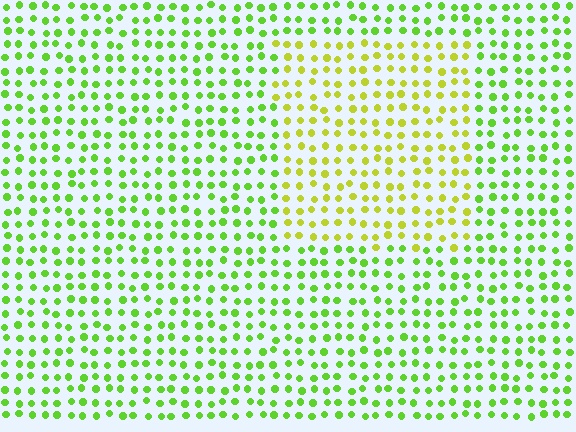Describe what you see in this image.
The image is filled with small lime elements in a uniform arrangement. A rectangle-shaped region is visible where the elements are tinted to a slightly different hue, forming a subtle color boundary.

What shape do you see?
I see a rectangle.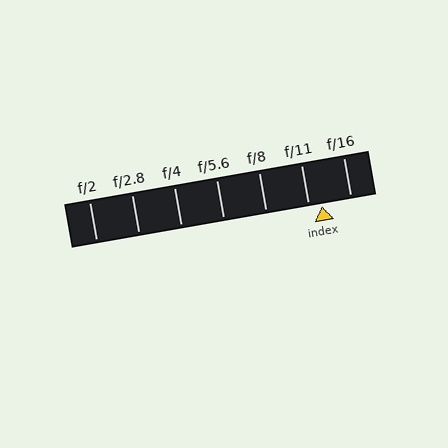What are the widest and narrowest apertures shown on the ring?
The widest aperture shown is f/2 and the narrowest is f/16.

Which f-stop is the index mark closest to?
The index mark is closest to f/11.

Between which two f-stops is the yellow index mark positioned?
The index mark is between f/11 and f/16.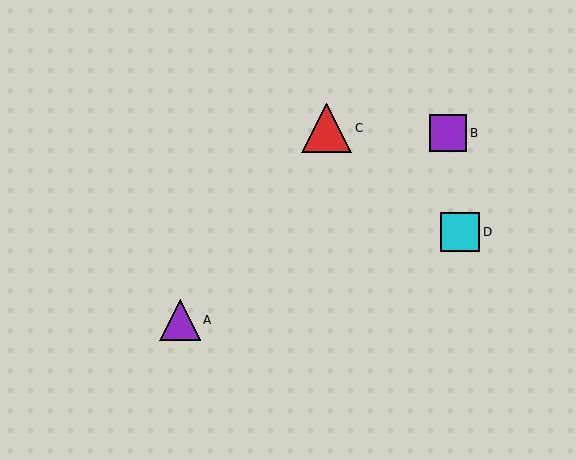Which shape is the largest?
The red triangle (labeled C) is the largest.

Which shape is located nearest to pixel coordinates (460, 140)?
The purple square (labeled B) at (448, 133) is nearest to that location.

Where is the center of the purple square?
The center of the purple square is at (448, 133).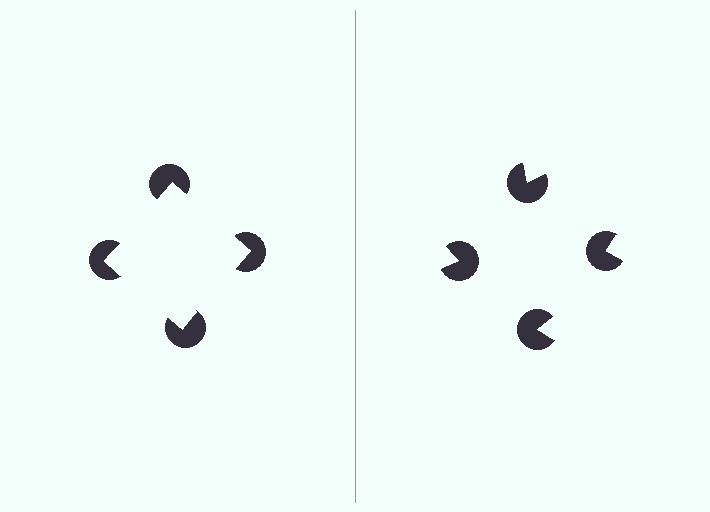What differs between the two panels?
The pac-man discs are positioned identically on both sides; only the wedge orientations differ. On the left they align to a square; on the right they are misaligned.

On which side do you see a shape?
An illusory square appears on the left side. On the right side the wedge cuts are rotated, so no coherent shape forms.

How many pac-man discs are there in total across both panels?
8 — 4 on each side.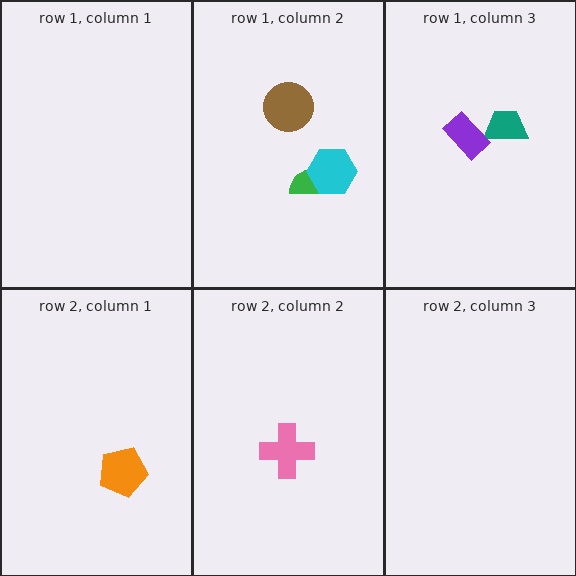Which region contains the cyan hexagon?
The row 1, column 2 region.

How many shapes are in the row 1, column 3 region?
2.